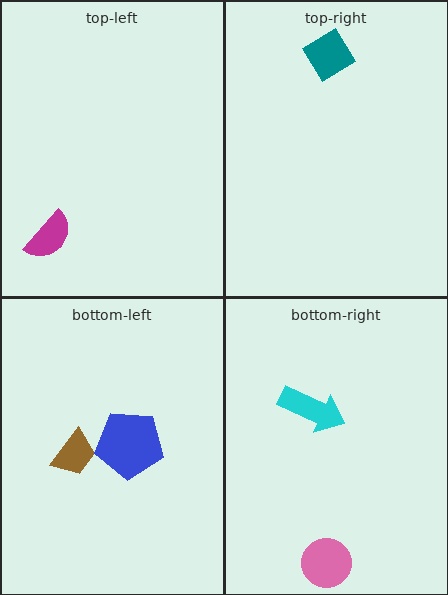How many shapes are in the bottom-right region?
2.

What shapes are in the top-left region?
The magenta semicircle.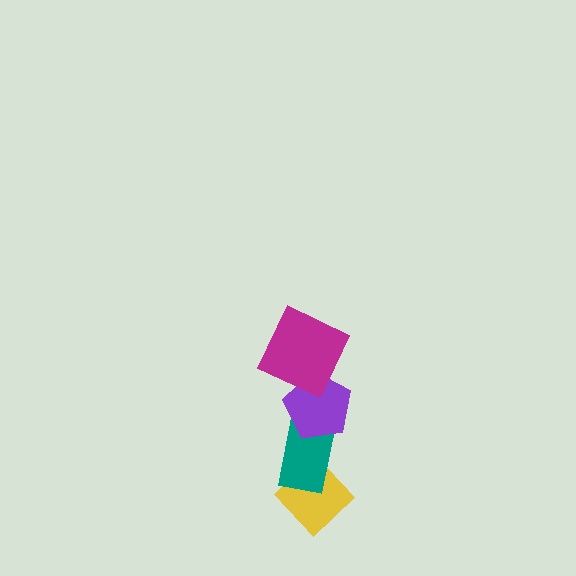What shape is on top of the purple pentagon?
The magenta square is on top of the purple pentagon.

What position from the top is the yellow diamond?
The yellow diamond is 4th from the top.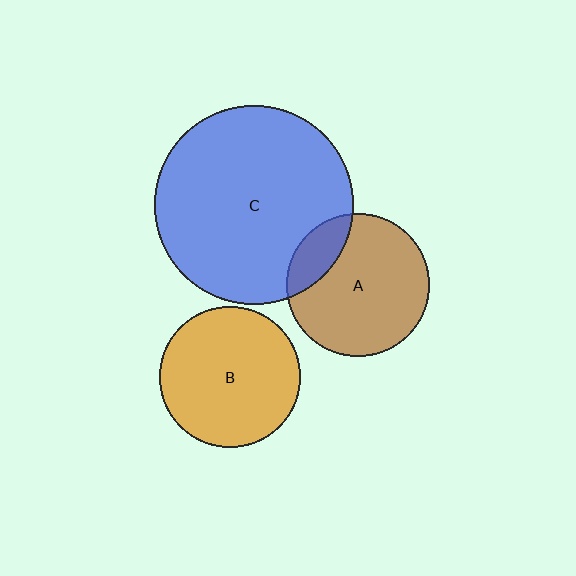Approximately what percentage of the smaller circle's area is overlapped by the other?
Approximately 20%.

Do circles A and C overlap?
Yes.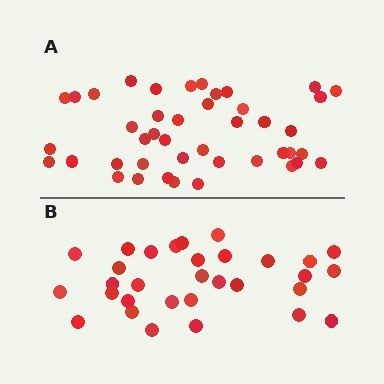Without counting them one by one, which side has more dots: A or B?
Region A (the top region) has more dots.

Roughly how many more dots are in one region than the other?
Region A has roughly 12 or so more dots than region B.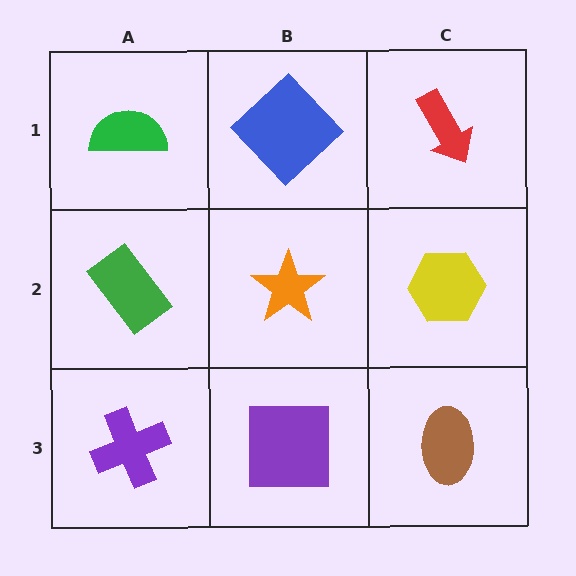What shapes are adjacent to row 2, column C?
A red arrow (row 1, column C), a brown ellipse (row 3, column C), an orange star (row 2, column B).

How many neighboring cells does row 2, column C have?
3.